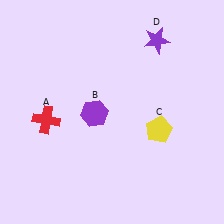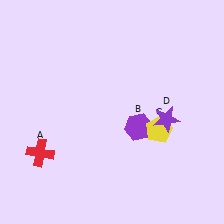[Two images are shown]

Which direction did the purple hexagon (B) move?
The purple hexagon (B) moved right.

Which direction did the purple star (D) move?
The purple star (D) moved down.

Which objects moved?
The objects that moved are: the red cross (A), the purple hexagon (B), the purple star (D).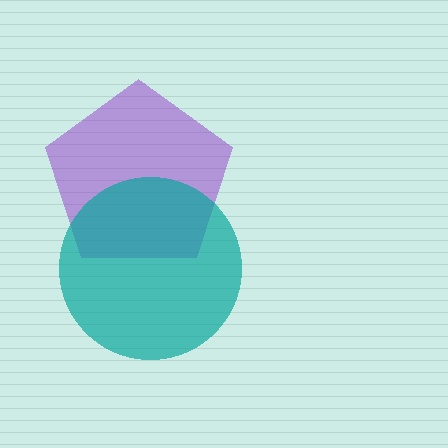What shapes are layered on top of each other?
The layered shapes are: a purple pentagon, a teal circle.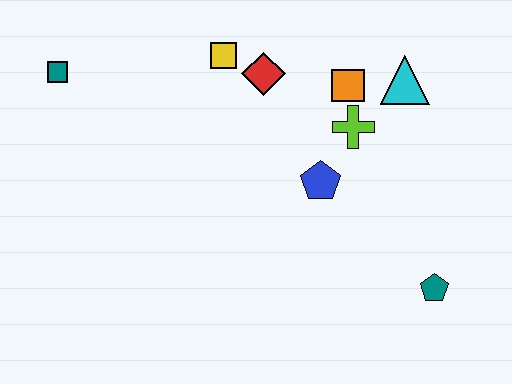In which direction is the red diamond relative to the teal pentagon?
The red diamond is above the teal pentagon.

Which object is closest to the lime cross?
The orange square is closest to the lime cross.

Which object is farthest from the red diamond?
The teal pentagon is farthest from the red diamond.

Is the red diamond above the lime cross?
Yes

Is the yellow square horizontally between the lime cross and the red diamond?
No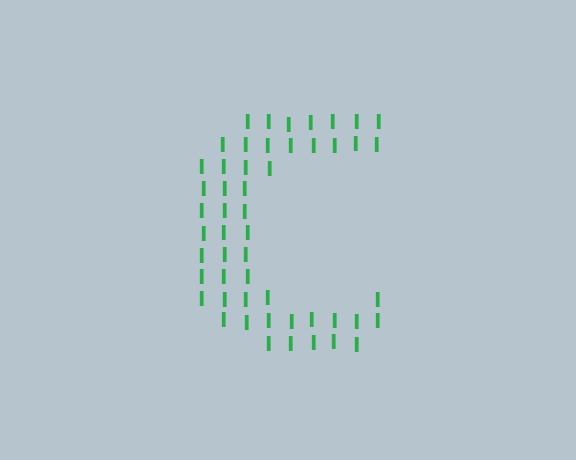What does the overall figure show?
The overall figure shows the letter C.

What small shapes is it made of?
It is made of small letter I's.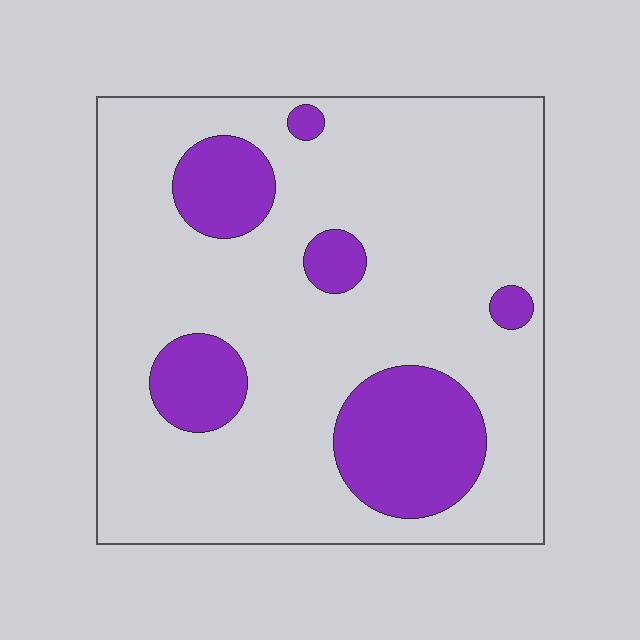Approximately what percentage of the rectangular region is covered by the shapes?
Approximately 20%.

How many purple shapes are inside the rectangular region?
6.